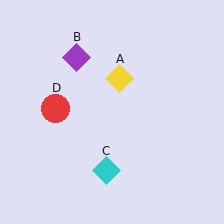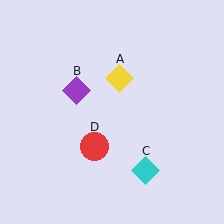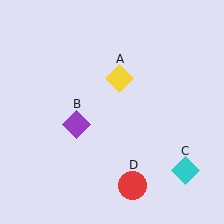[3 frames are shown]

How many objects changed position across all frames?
3 objects changed position: purple diamond (object B), cyan diamond (object C), red circle (object D).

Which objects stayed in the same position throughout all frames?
Yellow diamond (object A) remained stationary.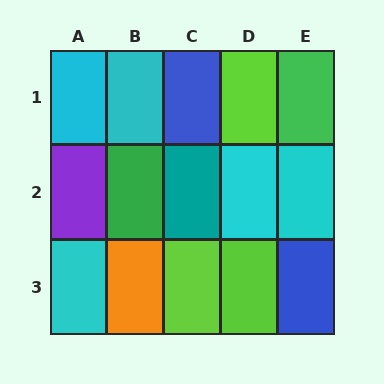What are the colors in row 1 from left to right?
Cyan, cyan, blue, lime, green.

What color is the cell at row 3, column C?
Lime.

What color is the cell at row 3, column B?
Orange.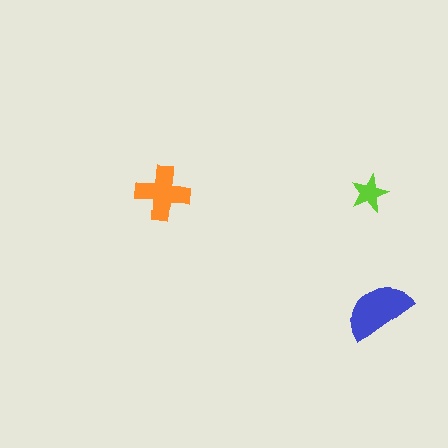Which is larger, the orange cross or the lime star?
The orange cross.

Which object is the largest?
The blue semicircle.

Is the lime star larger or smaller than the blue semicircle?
Smaller.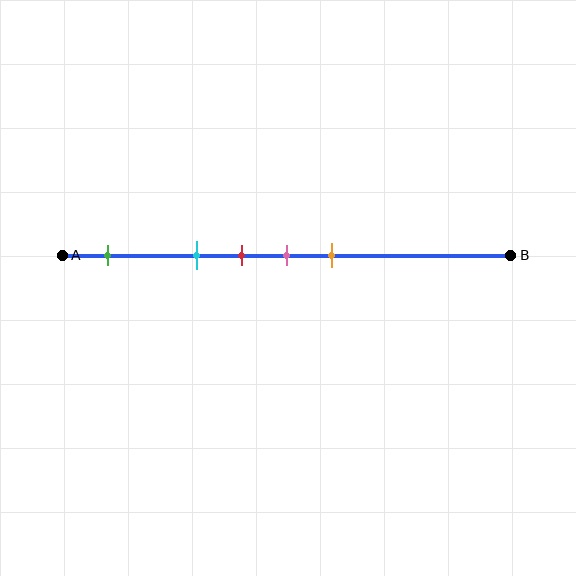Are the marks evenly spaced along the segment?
No, the marks are not evenly spaced.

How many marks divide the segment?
There are 5 marks dividing the segment.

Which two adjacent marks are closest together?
The red and pink marks are the closest adjacent pair.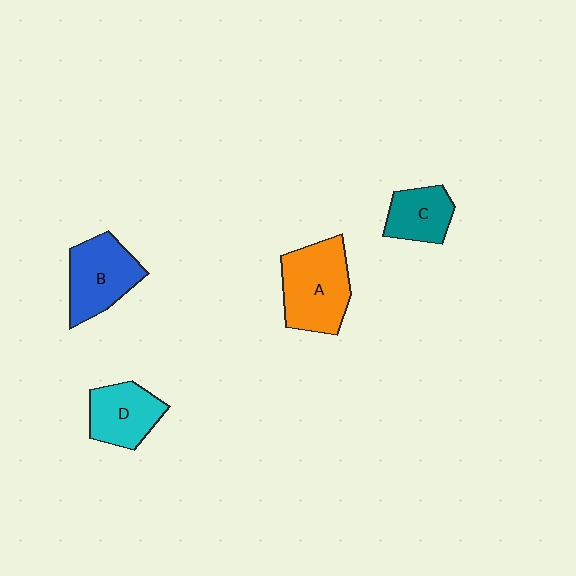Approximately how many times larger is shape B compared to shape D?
Approximately 1.2 times.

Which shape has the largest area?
Shape A (orange).